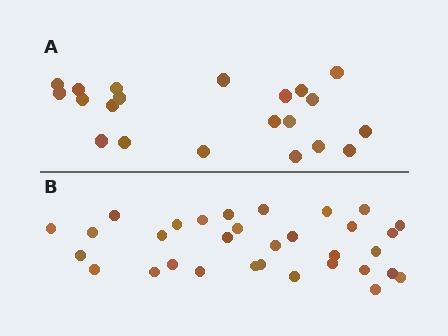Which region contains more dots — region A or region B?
Region B (the bottom region) has more dots.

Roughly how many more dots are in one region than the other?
Region B has roughly 12 or so more dots than region A.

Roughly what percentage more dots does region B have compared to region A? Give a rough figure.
About 50% more.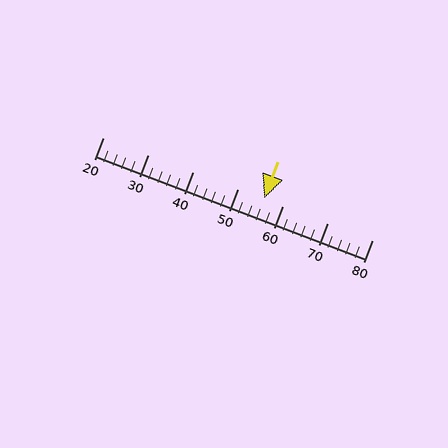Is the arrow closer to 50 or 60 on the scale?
The arrow is closer to 60.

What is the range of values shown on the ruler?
The ruler shows values from 20 to 80.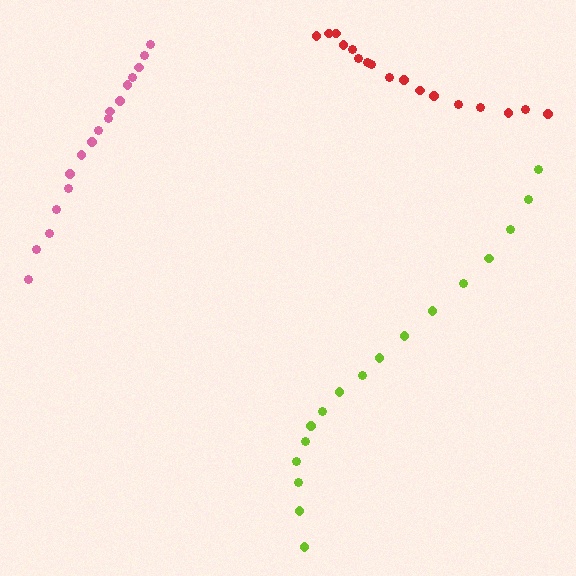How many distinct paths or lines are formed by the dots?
There are 3 distinct paths.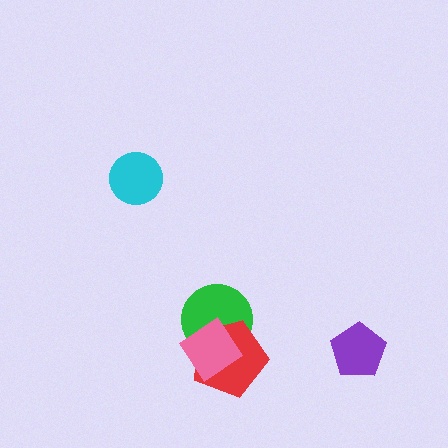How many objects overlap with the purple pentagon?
0 objects overlap with the purple pentagon.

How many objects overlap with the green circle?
2 objects overlap with the green circle.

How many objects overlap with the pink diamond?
2 objects overlap with the pink diamond.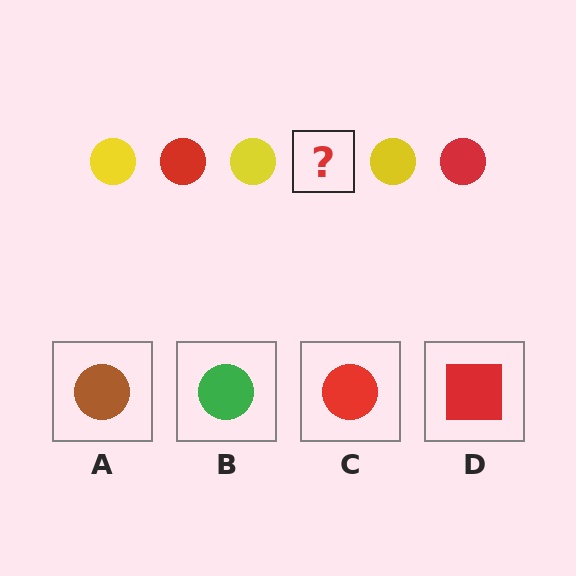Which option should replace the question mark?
Option C.